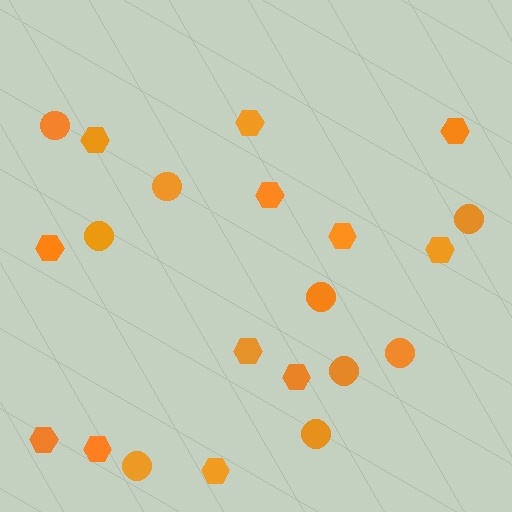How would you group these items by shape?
There are 2 groups: one group of circles (9) and one group of hexagons (12).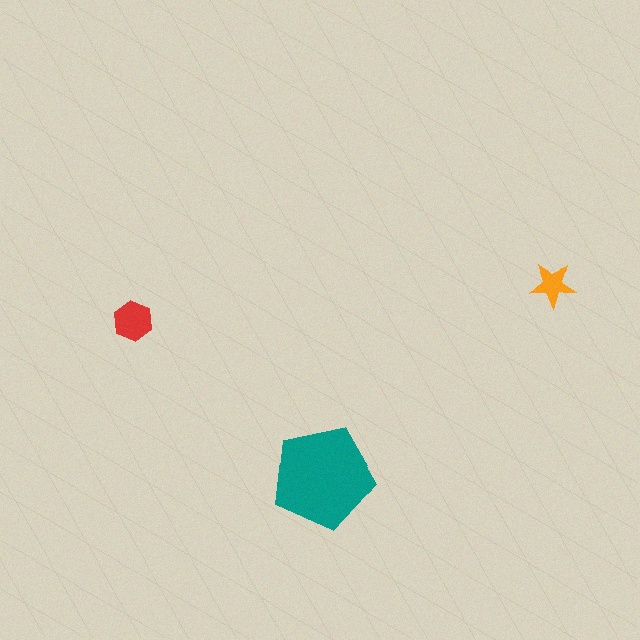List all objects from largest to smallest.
The teal pentagon, the red hexagon, the orange star.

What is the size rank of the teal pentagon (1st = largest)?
1st.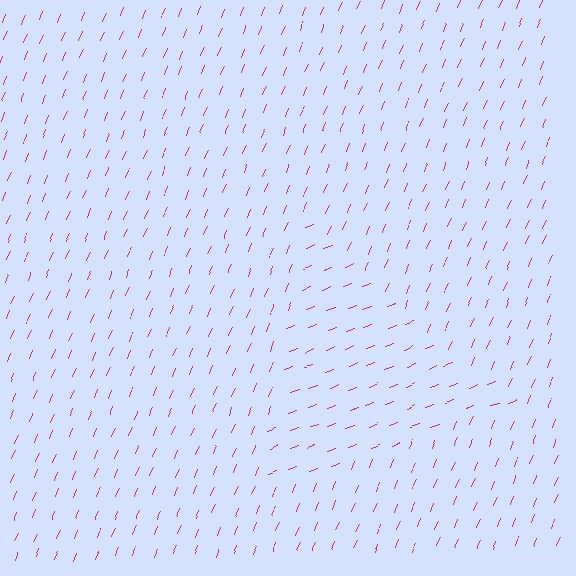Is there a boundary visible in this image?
Yes, there is a texture boundary formed by a change in line orientation.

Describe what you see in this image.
The image is filled with small magenta line segments. A triangle region in the image has lines oriented differently from the surrounding lines, creating a visible texture boundary.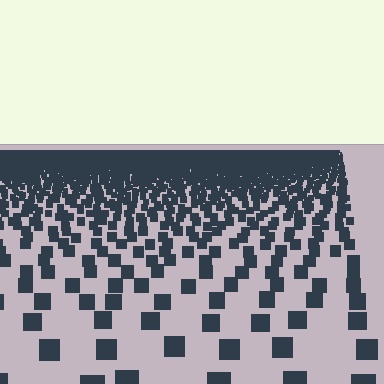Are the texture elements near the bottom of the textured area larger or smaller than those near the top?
Larger. Near the bottom, elements are closer to the viewer and appear at a bigger on-screen size.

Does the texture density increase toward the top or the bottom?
Density increases toward the top.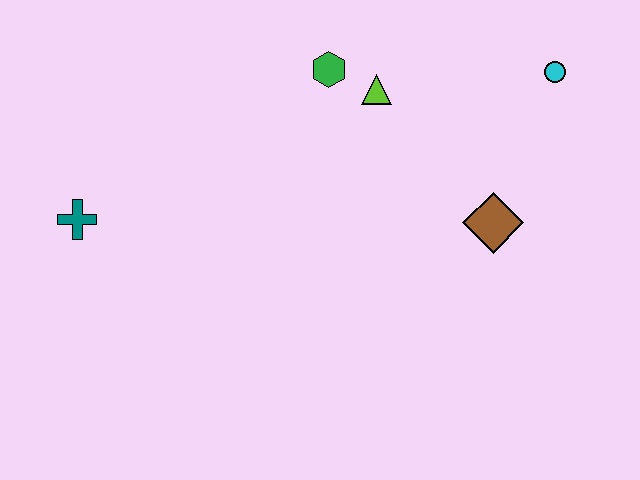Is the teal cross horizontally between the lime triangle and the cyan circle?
No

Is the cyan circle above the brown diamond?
Yes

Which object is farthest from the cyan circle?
The teal cross is farthest from the cyan circle.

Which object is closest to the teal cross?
The green hexagon is closest to the teal cross.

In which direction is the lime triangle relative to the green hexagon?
The lime triangle is to the right of the green hexagon.